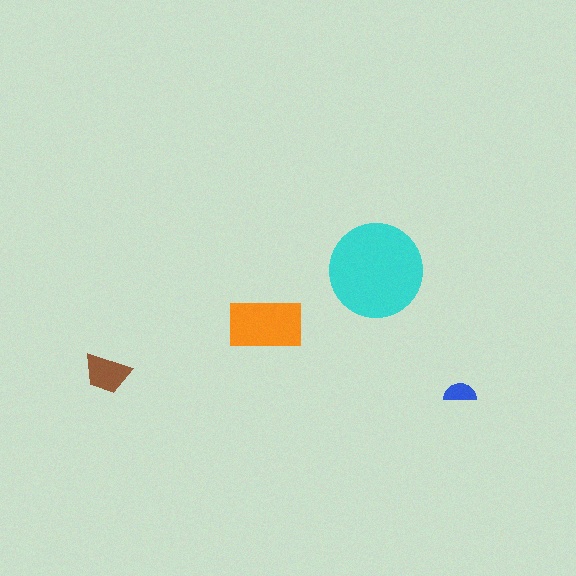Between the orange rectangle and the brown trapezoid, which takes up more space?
The orange rectangle.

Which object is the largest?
The cyan circle.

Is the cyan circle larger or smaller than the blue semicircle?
Larger.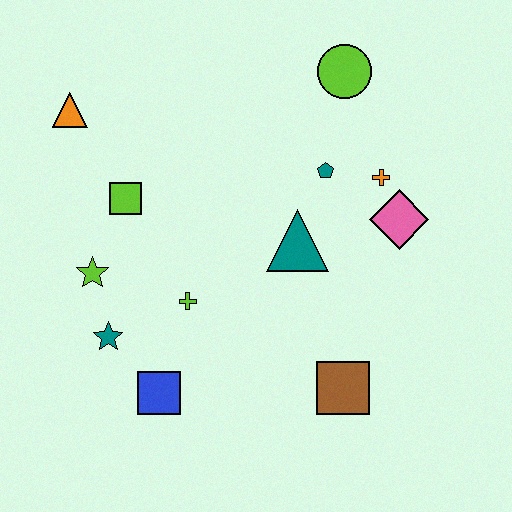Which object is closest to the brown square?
The teal triangle is closest to the brown square.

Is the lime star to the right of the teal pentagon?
No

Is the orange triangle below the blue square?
No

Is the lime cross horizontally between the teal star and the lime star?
No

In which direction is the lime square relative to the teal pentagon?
The lime square is to the left of the teal pentagon.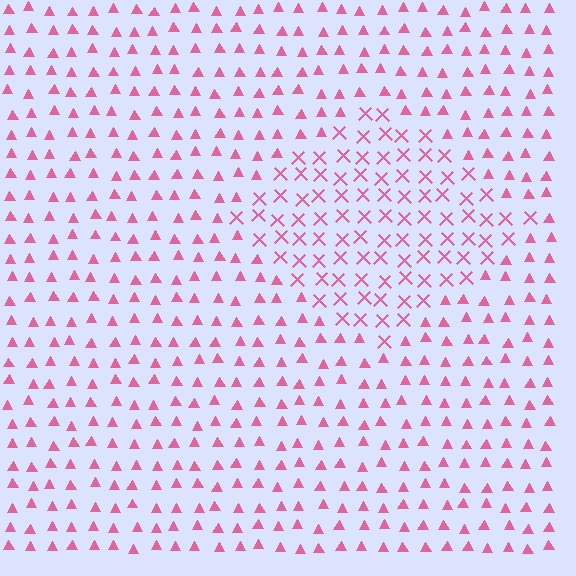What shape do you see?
I see a diamond.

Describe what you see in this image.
The image is filled with small pink elements arranged in a uniform grid. A diamond-shaped region contains X marks, while the surrounding area contains triangles. The boundary is defined purely by the change in element shape.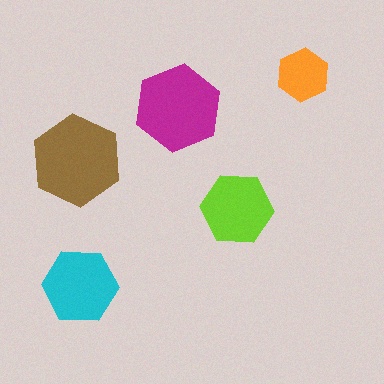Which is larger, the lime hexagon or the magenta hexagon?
The magenta one.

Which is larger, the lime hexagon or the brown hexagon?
The brown one.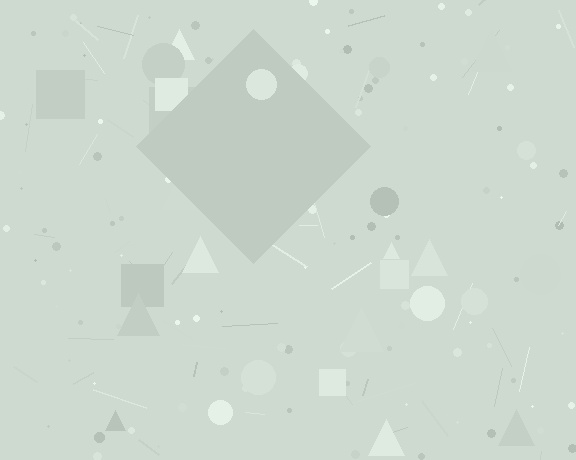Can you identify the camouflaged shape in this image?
The camouflaged shape is a diamond.